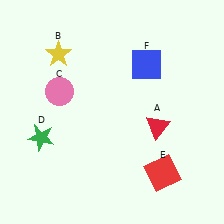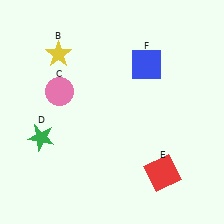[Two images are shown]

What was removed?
The red triangle (A) was removed in Image 2.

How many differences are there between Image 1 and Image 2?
There is 1 difference between the two images.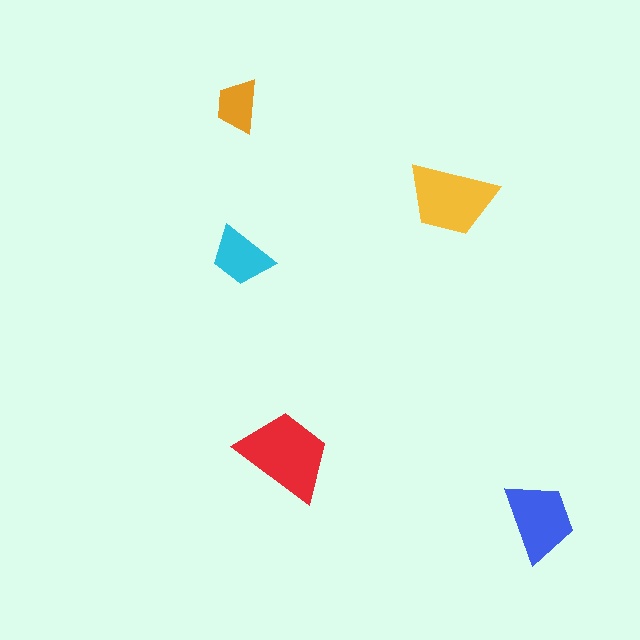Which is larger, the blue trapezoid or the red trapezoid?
The red one.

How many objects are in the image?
There are 5 objects in the image.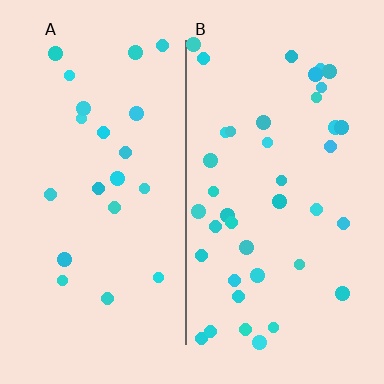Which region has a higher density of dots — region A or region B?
B (the right).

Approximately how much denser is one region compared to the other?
Approximately 1.9× — region B over region A.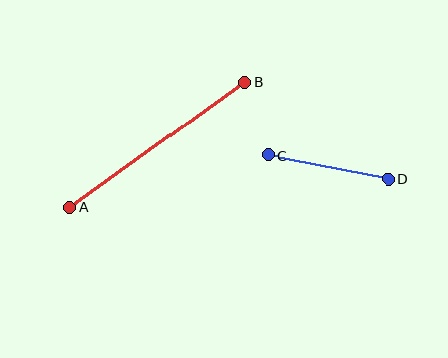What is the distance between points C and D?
The distance is approximately 122 pixels.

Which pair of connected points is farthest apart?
Points A and B are farthest apart.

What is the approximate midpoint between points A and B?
The midpoint is at approximately (157, 145) pixels.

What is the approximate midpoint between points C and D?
The midpoint is at approximately (328, 167) pixels.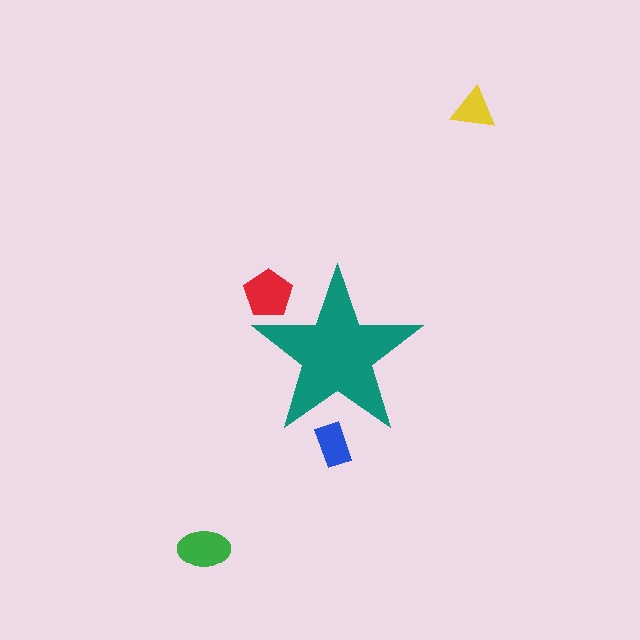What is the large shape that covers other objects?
A teal star.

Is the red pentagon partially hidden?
Yes, the red pentagon is partially hidden behind the teal star.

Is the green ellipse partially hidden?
No, the green ellipse is fully visible.